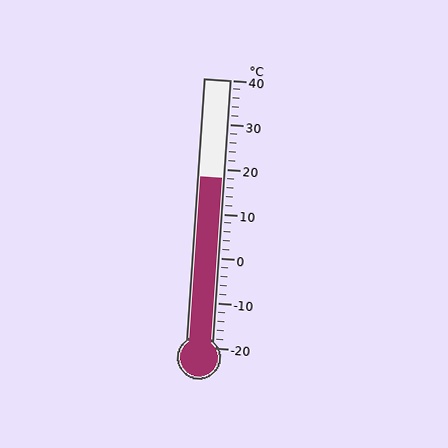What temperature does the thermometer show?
The thermometer shows approximately 18°C.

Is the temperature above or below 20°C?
The temperature is below 20°C.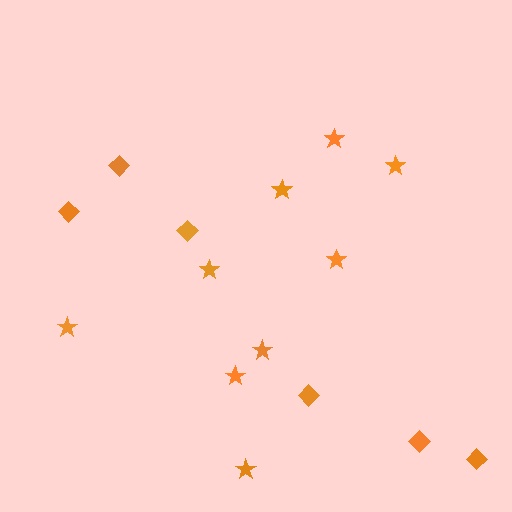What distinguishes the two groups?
There are 2 groups: one group of diamonds (6) and one group of stars (9).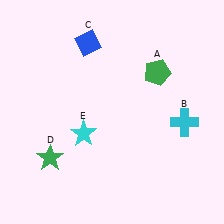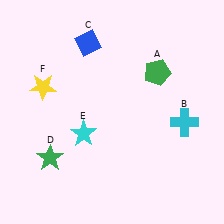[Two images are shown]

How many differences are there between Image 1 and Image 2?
There is 1 difference between the two images.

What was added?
A yellow star (F) was added in Image 2.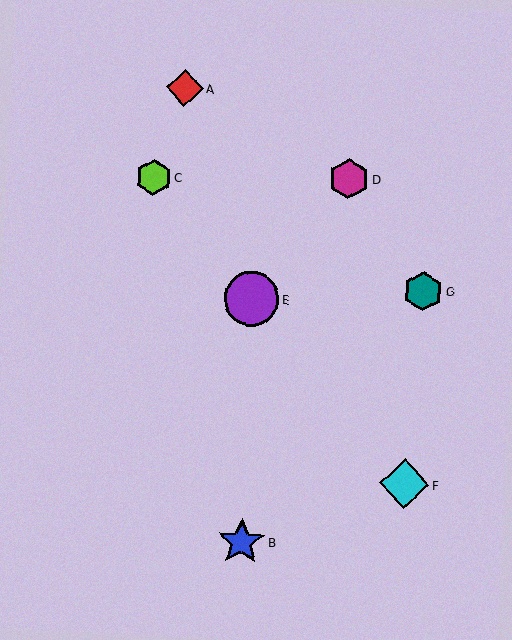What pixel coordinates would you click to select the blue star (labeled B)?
Click at (241, 542) to select the blue star B.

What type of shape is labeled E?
Shape E is a purple circle.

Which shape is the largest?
The purple circle (labeled E) is the largest.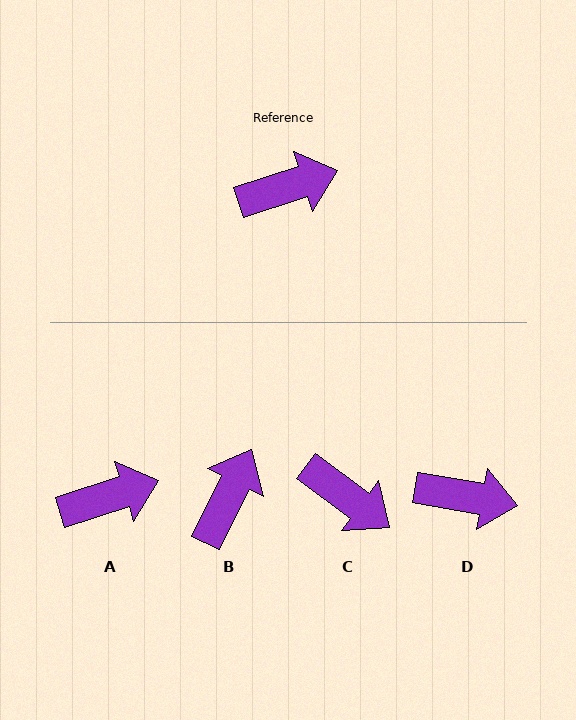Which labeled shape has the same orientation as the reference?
A.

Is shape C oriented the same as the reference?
No, it is off by about 54 degrees.